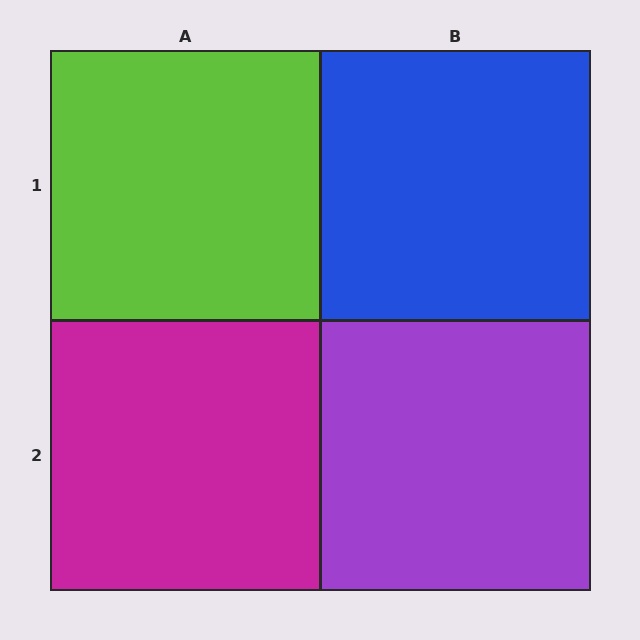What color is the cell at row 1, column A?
Lime.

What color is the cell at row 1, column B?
Blue.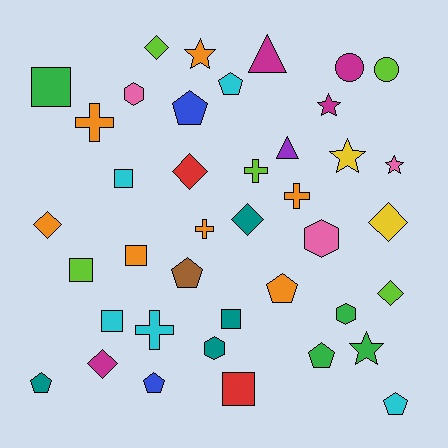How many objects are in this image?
There are 40 objects.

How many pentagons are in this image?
There are 8 pentagons.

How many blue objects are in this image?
There are 2 blue objects.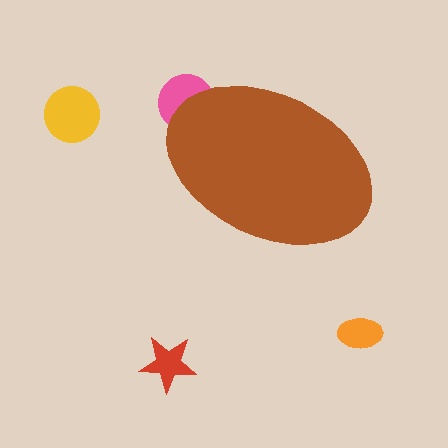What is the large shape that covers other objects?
A brown ellipse.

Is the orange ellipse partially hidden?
No, the orange ellipse is fully visible.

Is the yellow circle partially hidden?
No, the yellow circle is fully visible.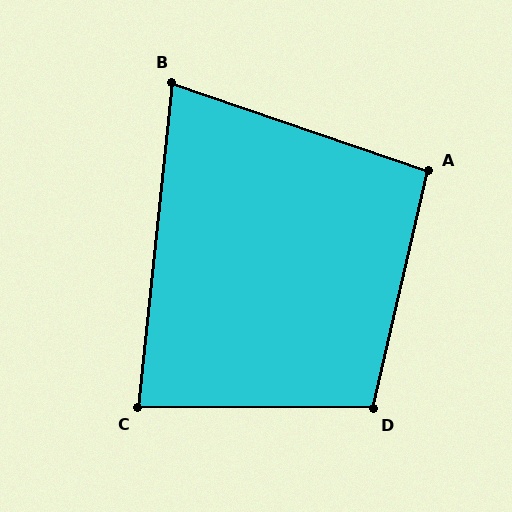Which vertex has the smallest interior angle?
B, at approximately 77 degrees.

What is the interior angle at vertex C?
Approximately 84 degrees (acute).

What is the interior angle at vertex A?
Approximately 96 degrees (obtuse).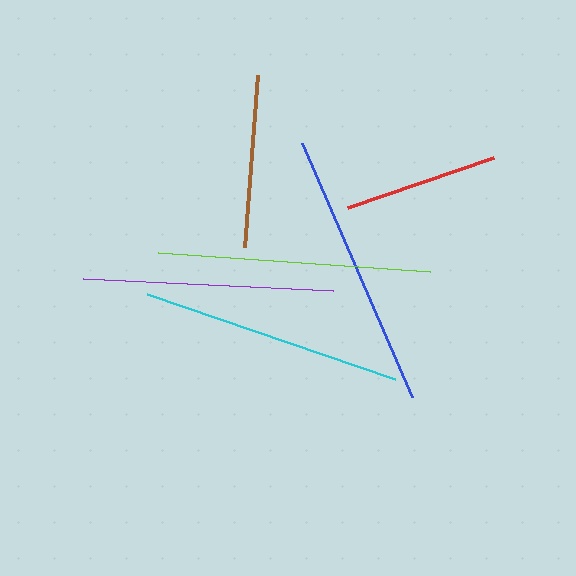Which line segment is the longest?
The blue line is the longest at approximately 276 pixels.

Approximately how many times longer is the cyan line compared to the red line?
The cyan line is approximately 1.7 times the length of the red line.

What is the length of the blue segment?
The blue segment is approximately 276 pixels long.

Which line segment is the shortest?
The red line is the shortest at approximately 154 pixels.